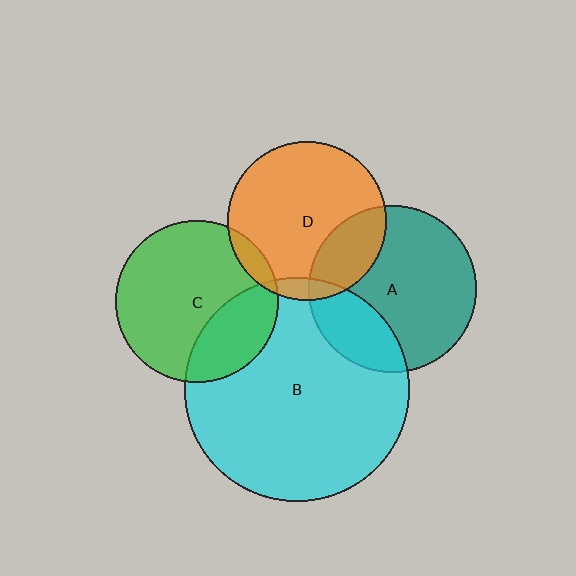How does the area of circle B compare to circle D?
Approximately 2.0 times.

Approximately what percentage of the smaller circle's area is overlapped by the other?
Approximately 25%.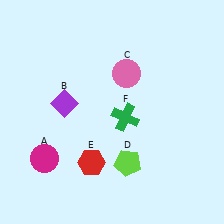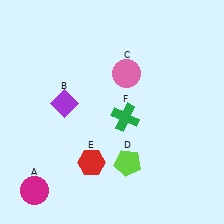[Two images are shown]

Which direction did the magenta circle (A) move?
The magenta circle (A) moved down.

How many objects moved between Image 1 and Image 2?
1 object moved between the two images.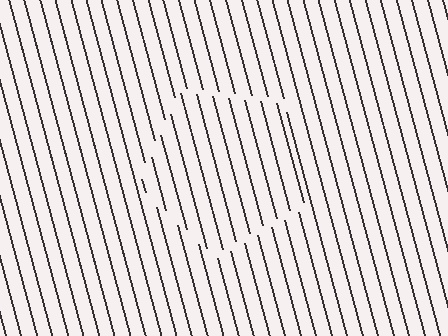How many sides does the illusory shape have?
5 sides — the line-ends trace a pentagon.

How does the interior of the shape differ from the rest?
The interior of the shape contains the same grating, shifted by half a period — the contour is defined by the phase discontinuity where line-ends from the inner and outer gratings abut.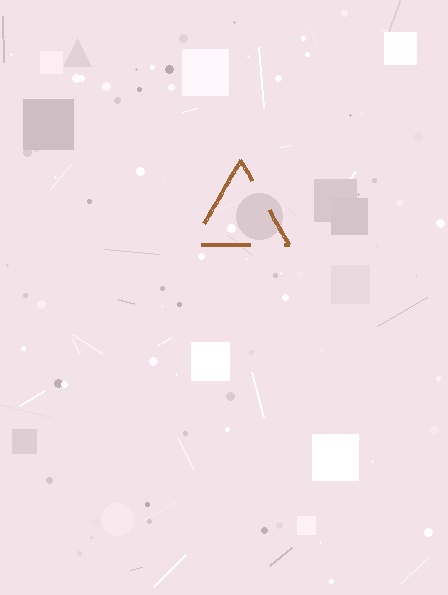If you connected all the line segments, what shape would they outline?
They would outline a triangle.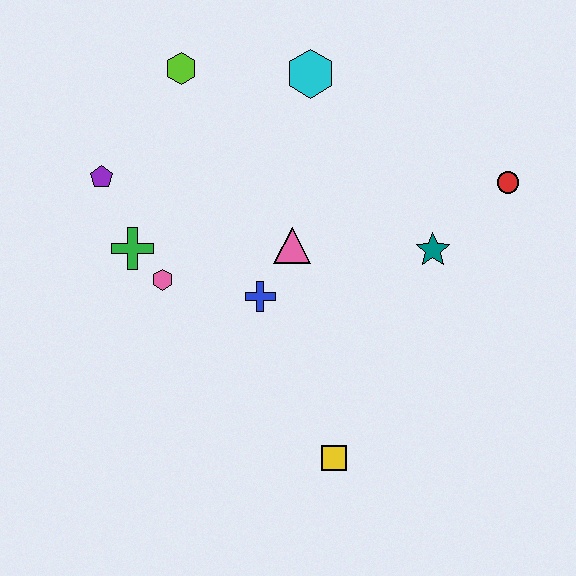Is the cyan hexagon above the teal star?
Yes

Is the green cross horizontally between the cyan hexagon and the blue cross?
No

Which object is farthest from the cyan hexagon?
The yellow square is farthest from the cyan hexagon.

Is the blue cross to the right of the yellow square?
No